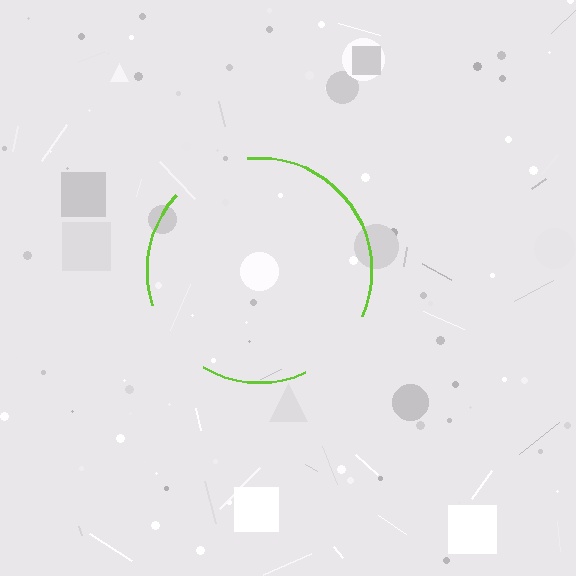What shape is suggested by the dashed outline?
The dashed outline suggests a circle.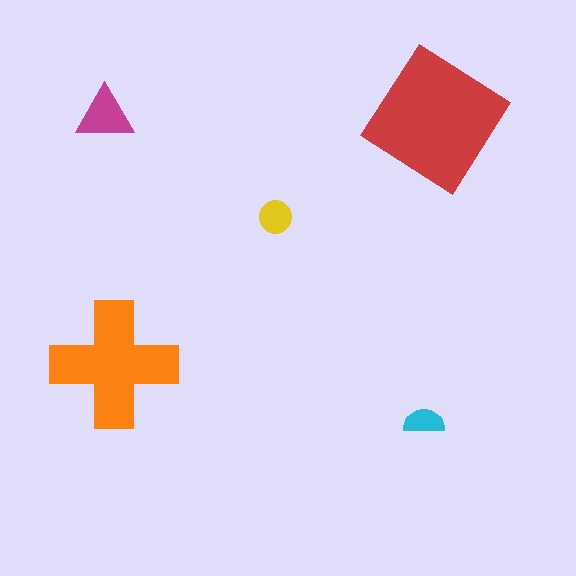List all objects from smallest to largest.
The cyan semicircle, the yellow circle, the magenta triangle, the orange cross, the red diamond.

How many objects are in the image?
There are 5 objects in the image.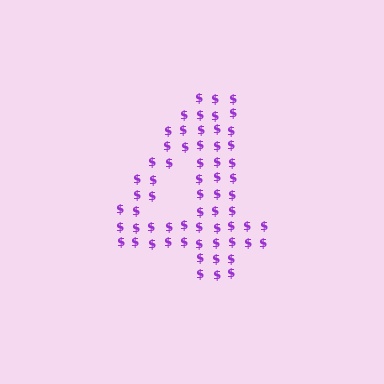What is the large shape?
The large shape is the digit 4.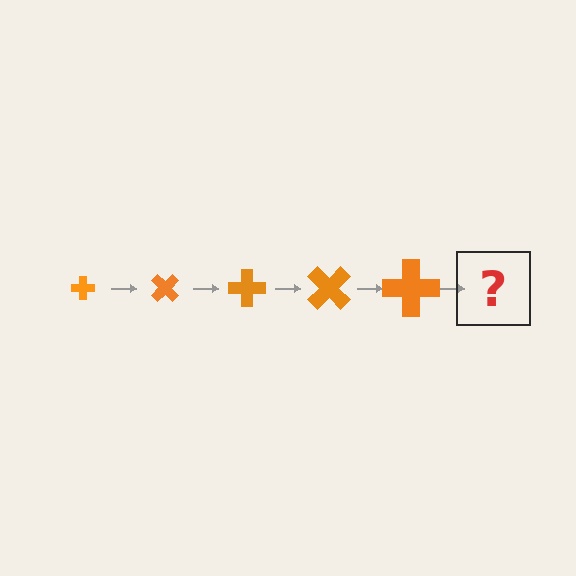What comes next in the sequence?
The next element should be a cross, larger than the previous one and rotated 225 degrees from the start.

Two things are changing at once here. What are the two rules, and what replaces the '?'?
The two rules are that the cross grows larger each step and it rotates 45 degrees each step. The '?' should be a cross, larger than the previous one and rotated 225 degrees from the start.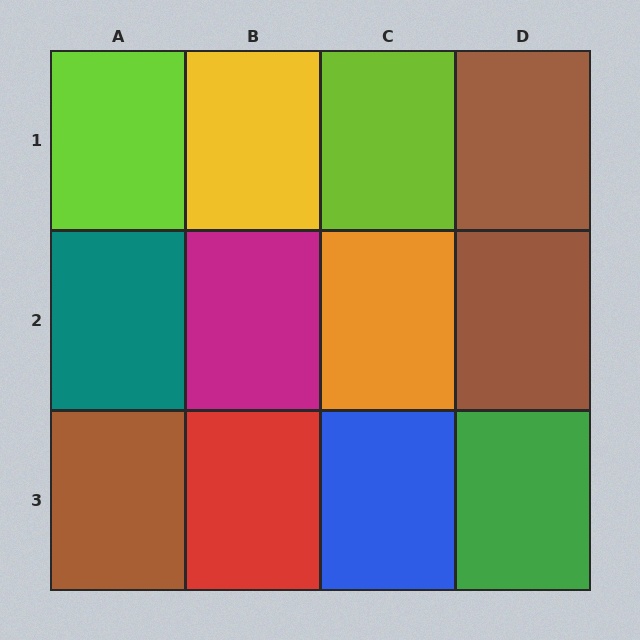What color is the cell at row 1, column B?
Yellow.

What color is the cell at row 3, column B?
Red.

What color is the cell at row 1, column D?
Brown.